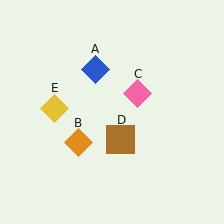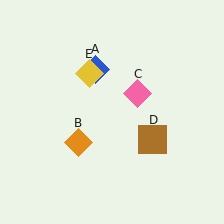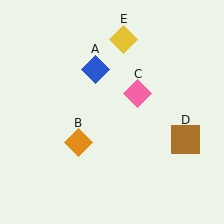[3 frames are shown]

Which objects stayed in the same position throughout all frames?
Blue diamond (object A) and orange diamond (object B) and pink diamond (object C) remained stationary.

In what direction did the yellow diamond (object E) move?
The yellow diamond (object E) moved up and to the right.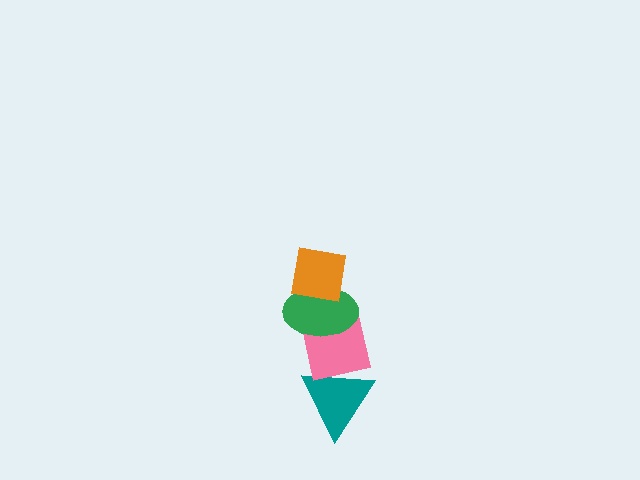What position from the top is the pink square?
The pink square is 3rd from the top.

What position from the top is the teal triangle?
The teal triangle is 4th from the top.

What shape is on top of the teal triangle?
The pink square is on top of the teal triangle.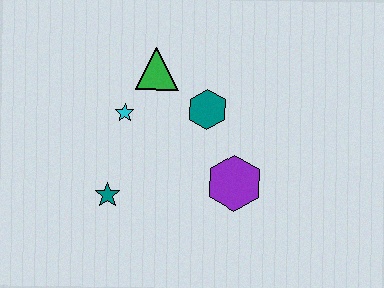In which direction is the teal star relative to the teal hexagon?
The teal star is to the left of the teal hexagon.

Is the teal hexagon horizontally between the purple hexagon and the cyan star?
Yes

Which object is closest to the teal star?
The cyan star is closest to the teal star.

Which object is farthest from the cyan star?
The purple hexagon is farthest from the cyan star.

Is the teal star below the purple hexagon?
Yes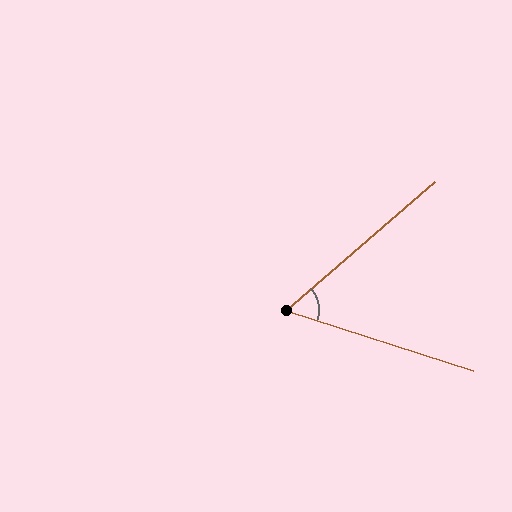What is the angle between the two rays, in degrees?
Approximately 59 degrees.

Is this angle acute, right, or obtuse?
It is acute.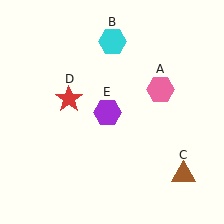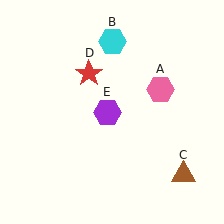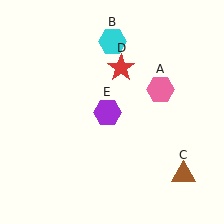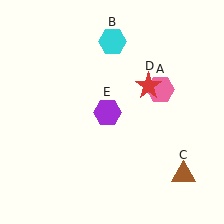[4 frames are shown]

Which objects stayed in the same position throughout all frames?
Pink hexagon (object A) and cyan hexagon (object B) and brown triangle (object C) and purple hexagon (object E) remained stationary.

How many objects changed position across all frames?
1 object changed position: red star (object D).